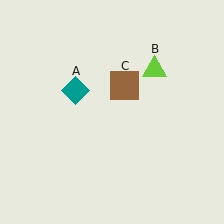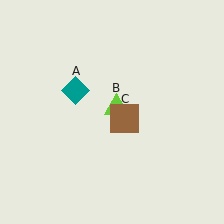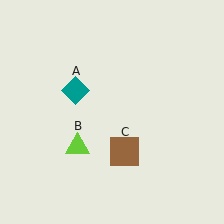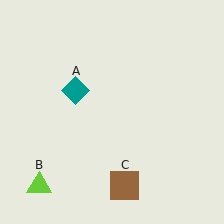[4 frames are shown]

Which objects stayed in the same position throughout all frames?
Teal diamond (object A) remained stationary.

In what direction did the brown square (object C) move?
The brown square (object C) moved down.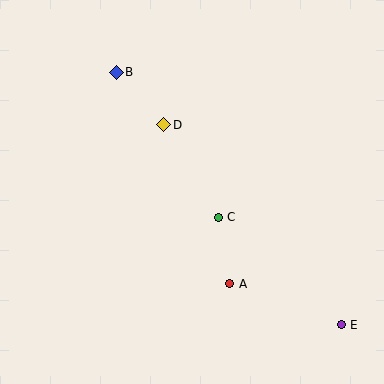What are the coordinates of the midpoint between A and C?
The midpoint between A and C is at (224, 250).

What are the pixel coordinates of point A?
Point A is at (230, 284).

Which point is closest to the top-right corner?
Point D is closest to the top-right corner.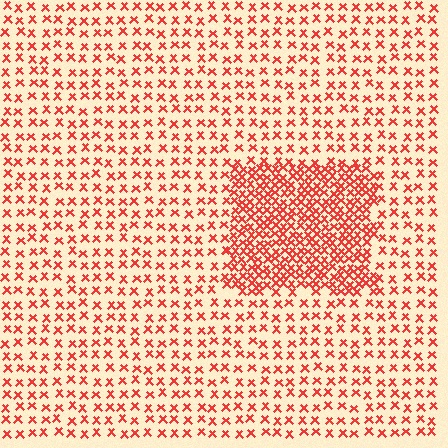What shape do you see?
I see a rectangle.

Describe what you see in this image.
The image contains small red elements arranged at two different densities. A rectangle-shaped region is visible where the elements are more densely packed than the surrounding area.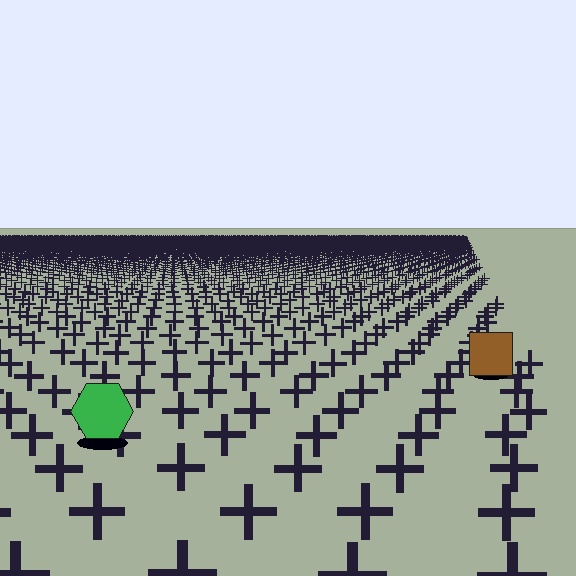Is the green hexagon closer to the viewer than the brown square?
Yes. The green hexagon is closer — you can tell from the texture gradient: the ground texture is coarser near it.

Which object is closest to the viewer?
The green hexagon is closest. The texture marks near it are larger and more spread out.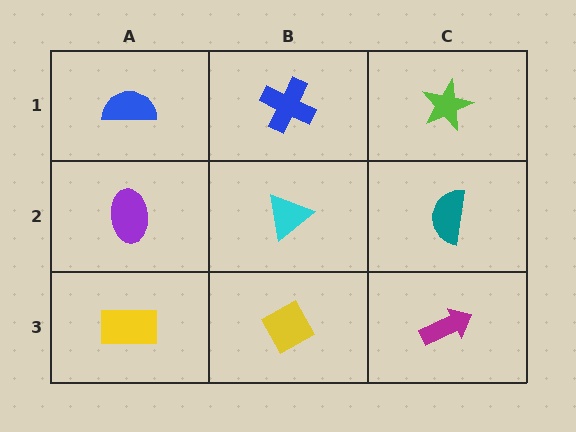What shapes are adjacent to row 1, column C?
A teal semicircle (row 2, column C), a blue cross (row 1, column B).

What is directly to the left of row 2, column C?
A cyan triangle.